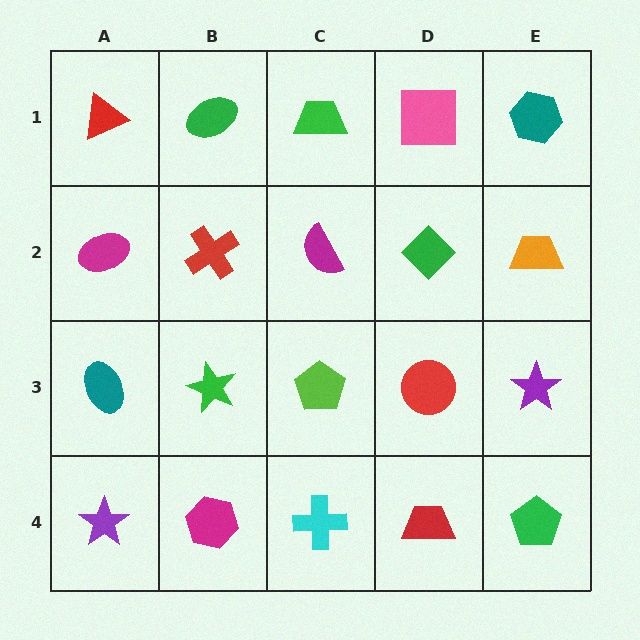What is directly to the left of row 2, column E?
A green diamond.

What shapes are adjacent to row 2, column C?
A green trapezoid (row 1, column C), a lime pentagon (row 3, column C), a red cross (row 2, column B), a green diamond (row 2, column D).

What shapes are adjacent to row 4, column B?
A green star (row 3, column B), a purple star (row 4, column A), a cyan cross (row 4, column C).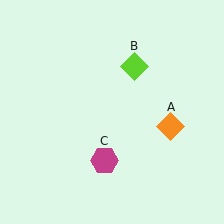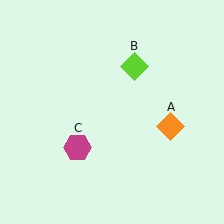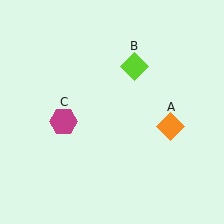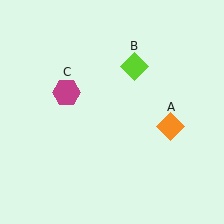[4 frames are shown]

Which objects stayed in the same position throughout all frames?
Orange diamond (object A) and lime diamond (object B) remained stationary.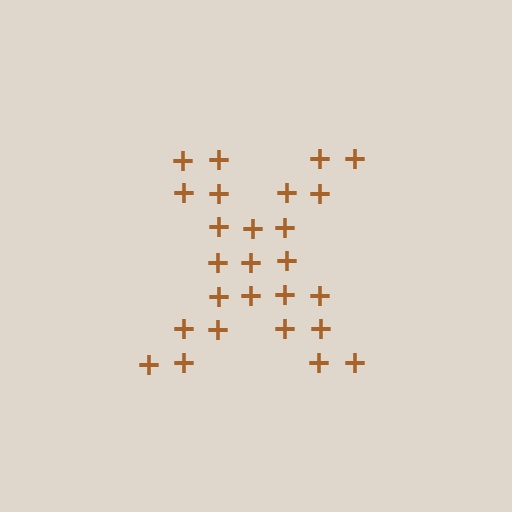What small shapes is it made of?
It is made of small plus signs.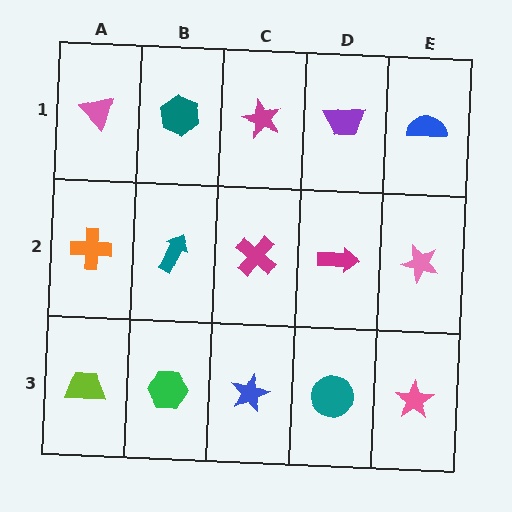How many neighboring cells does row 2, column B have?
4.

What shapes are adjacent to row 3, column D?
A magenta arrow (row 2, column D), a blue star (row 3, column C), a pink star (row 3, column E).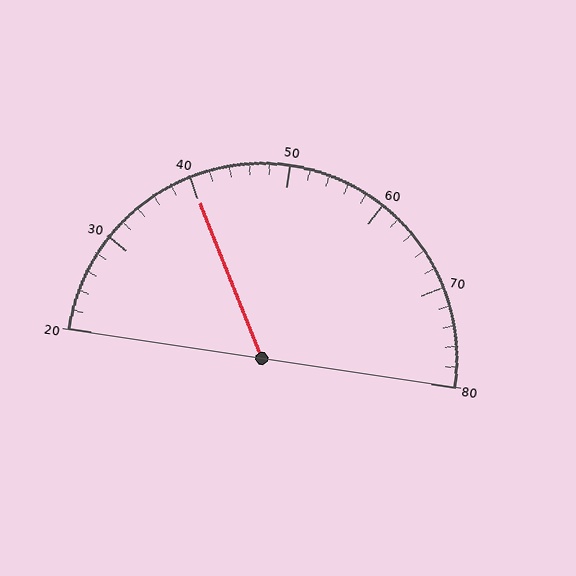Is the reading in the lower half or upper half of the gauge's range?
The reading is in the lower half of the range (20 to 80).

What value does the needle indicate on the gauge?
The needle indicates approximately 40.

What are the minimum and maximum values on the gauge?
The gauge ranges from 20 to 80.